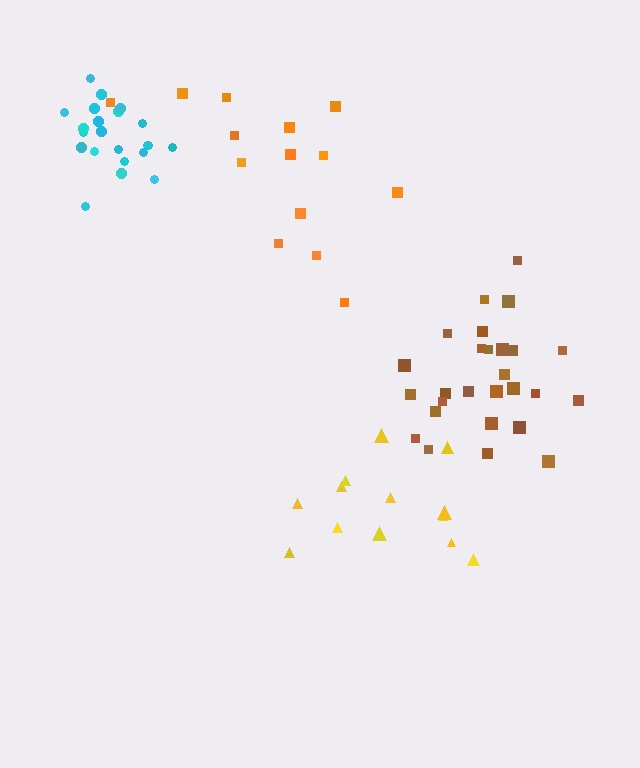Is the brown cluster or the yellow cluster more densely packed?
Brown.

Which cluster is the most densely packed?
Cyan.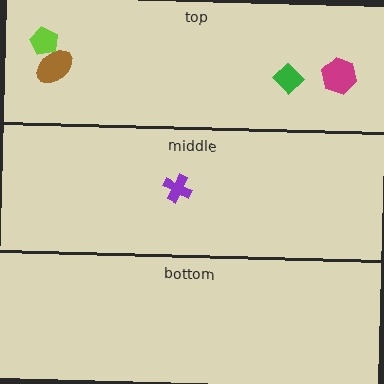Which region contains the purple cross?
The middle region.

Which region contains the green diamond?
The top region.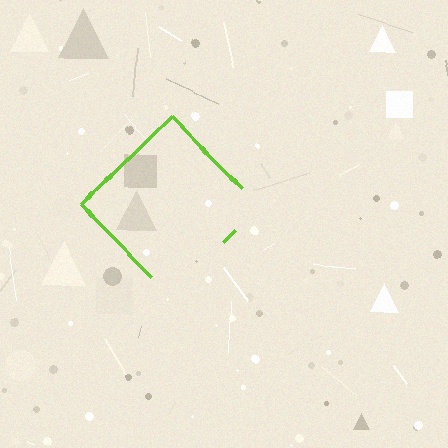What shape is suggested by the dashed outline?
The dashed outline suggests a diamond.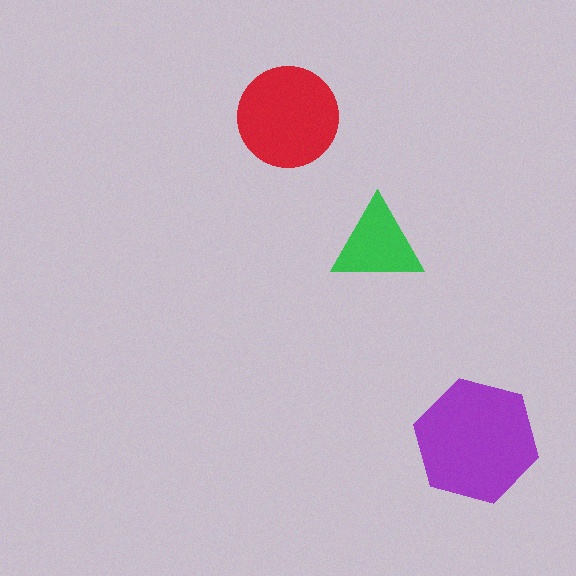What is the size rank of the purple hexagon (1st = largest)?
1st.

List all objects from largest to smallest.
The purple hexagon, the red circle, the green triangle.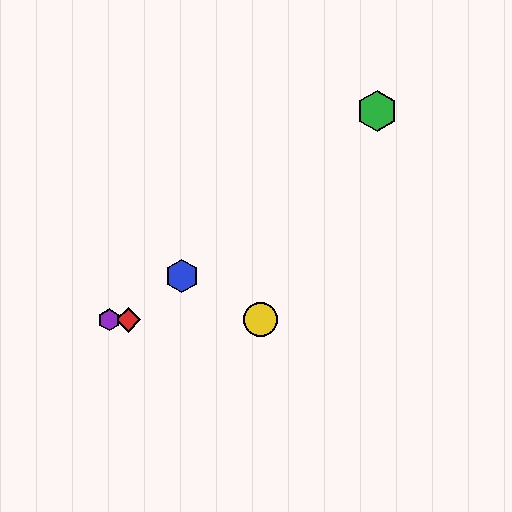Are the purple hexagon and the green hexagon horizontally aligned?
No, the purple hexagon is at y≈320 and the green hexagon is at y≈111.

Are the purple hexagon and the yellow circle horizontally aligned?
Yes, both are at y≈320.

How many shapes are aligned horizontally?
3 shapes (the red diamond, the yellow circle, the purple hexagon) are aligned horizontally.